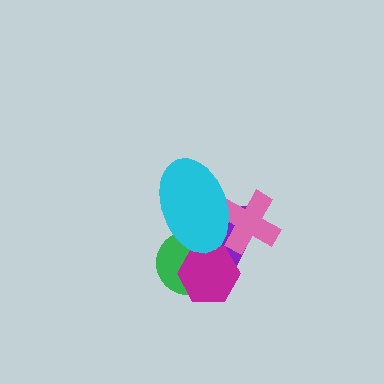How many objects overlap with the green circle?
3 objects overlap with the green circle.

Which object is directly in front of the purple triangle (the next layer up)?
The pink cross is directly in front of the purple triangle.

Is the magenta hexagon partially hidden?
Yes, it is partially covered by another shape.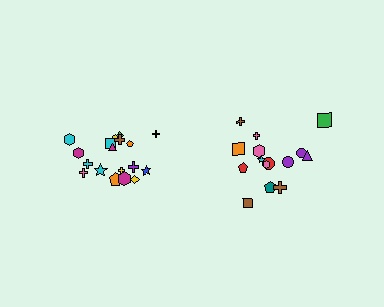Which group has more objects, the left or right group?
The left group.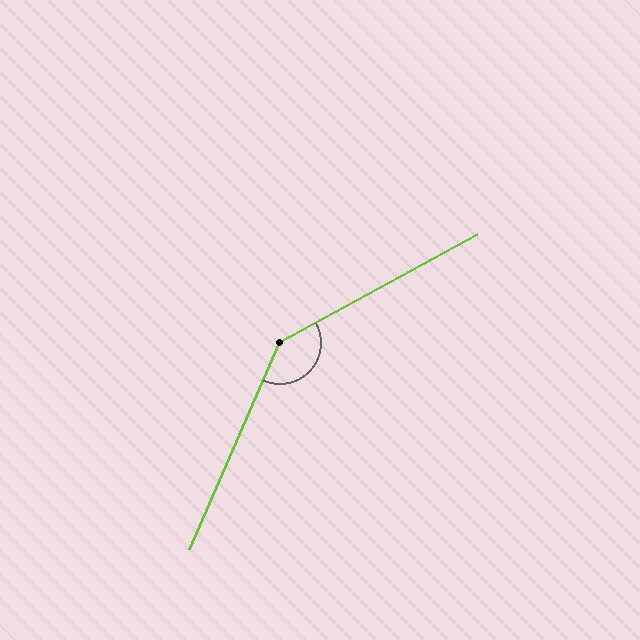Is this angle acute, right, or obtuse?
It is obtuse.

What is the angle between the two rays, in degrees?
Approximately 142 degrees.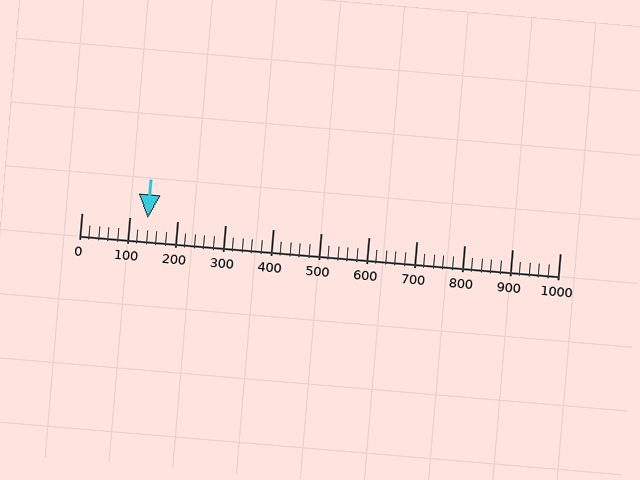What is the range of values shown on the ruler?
The ruler shows values from 0 to 1000.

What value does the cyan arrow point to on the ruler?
The cyan arrow points to approximately 138.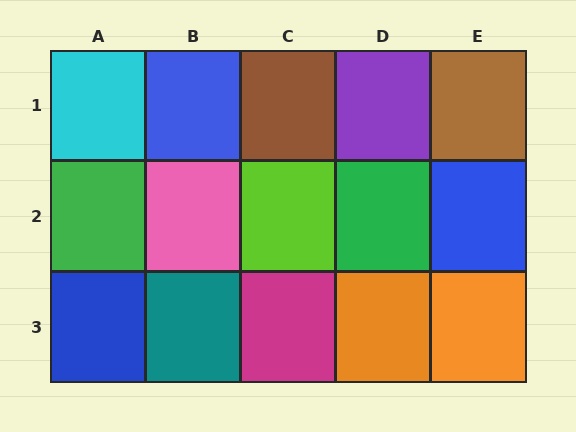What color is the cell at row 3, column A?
Blue.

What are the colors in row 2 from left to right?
Green, pink, lime, green, blue.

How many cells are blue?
3 cells are blue.